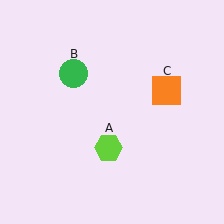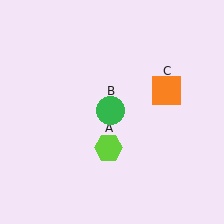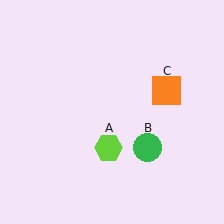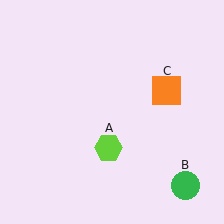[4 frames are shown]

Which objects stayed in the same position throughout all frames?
Lime hexagon (object A) and orange square (object C) remained stationary.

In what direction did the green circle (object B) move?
The green circle (object B) moved down and to the right.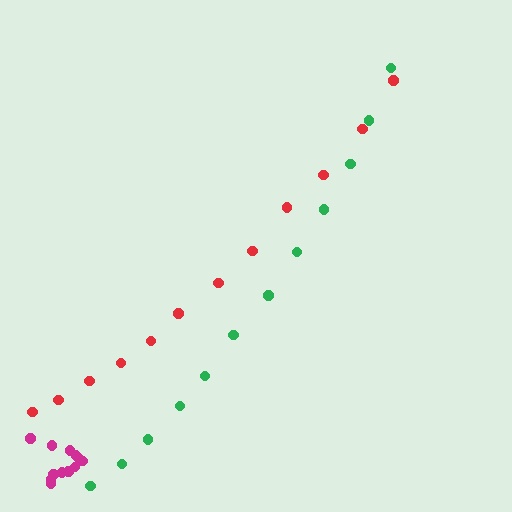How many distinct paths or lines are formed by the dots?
There are 3 distinct paths.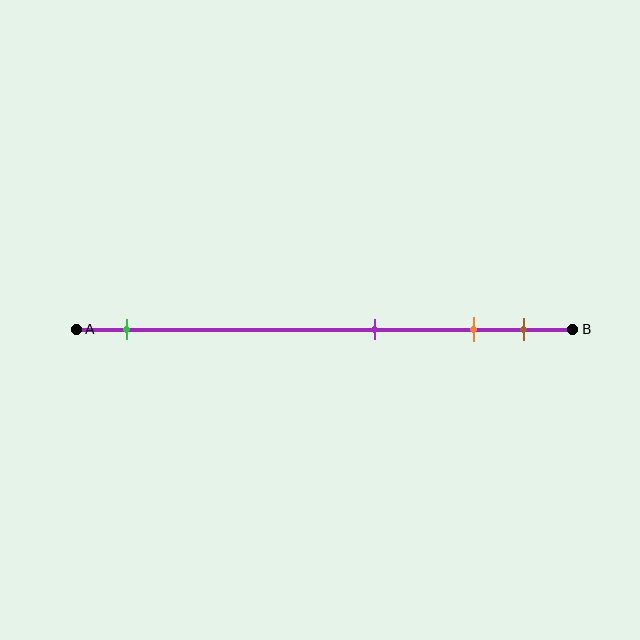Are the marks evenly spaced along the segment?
No, the marks are not evenly spaced.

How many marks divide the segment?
There are 4 marks dividing the segment.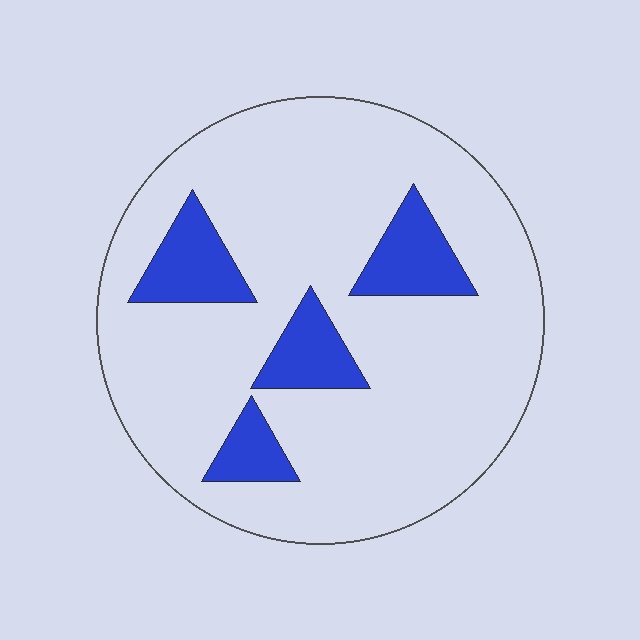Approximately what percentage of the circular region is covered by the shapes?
Approximately 15%.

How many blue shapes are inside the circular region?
4.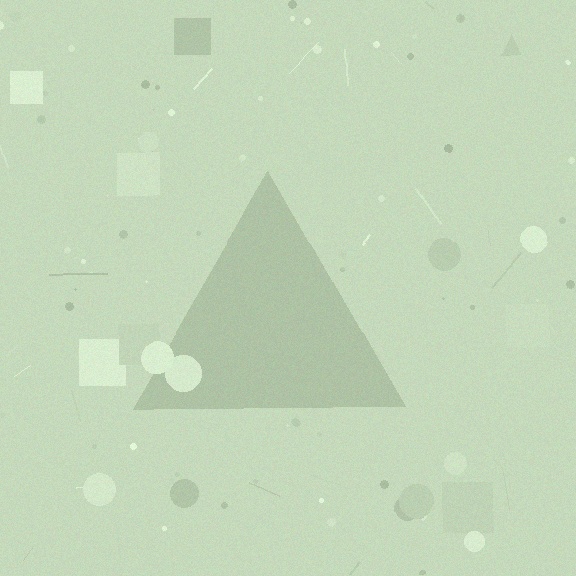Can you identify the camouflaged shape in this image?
The camouflaged shape is a triangle.